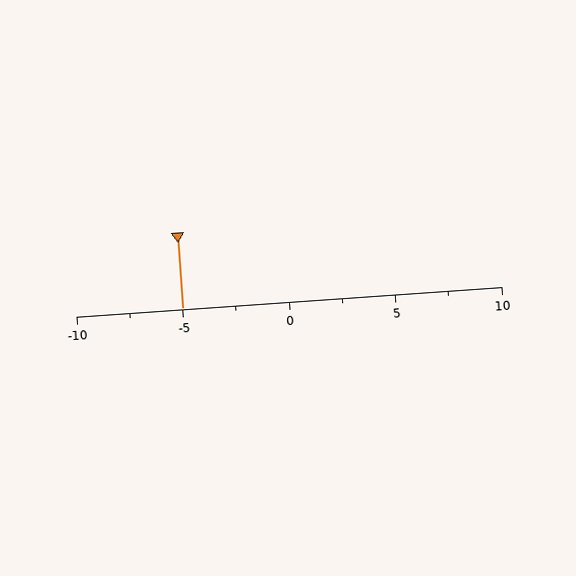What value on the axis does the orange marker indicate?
The marker indicates approximately -5.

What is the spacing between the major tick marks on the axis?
The major ticks are spaced 5 apart.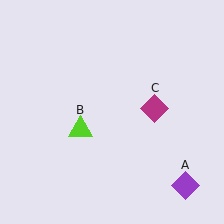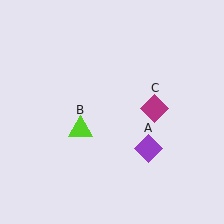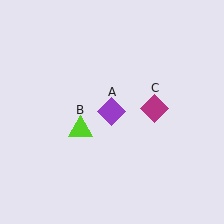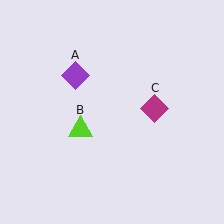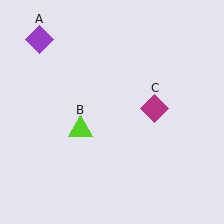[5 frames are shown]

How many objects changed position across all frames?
1 object changed position: purple diamond (object A).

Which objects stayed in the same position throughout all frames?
Lime triangle (object B) and magenta diamond (object C) remained stationary.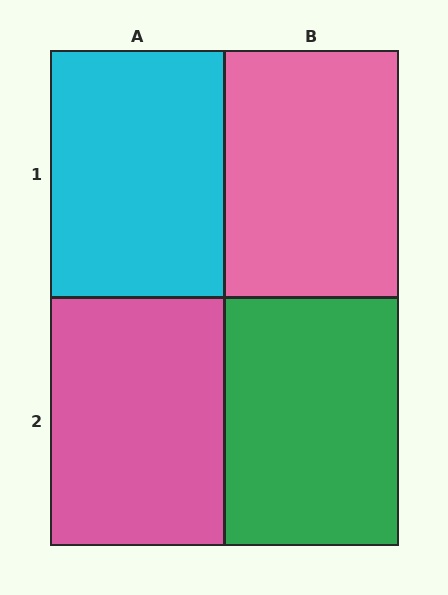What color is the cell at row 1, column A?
Cyan.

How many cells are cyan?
1 cell is cyan.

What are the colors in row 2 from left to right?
Pink, green.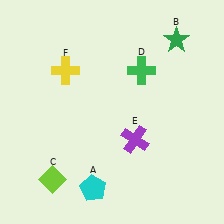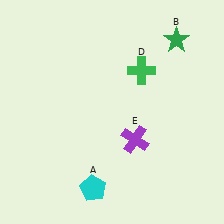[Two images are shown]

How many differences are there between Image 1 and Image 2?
There are 2 differences between the two images.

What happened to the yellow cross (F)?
The yellow cross (F) was removed in Image 2. It was in the top-left area of Image 1.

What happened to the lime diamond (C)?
The lime diamond (C) was removed in Image 2. It was in the bottom-left area of Image 1.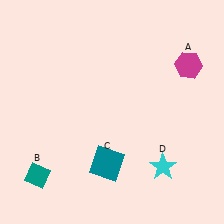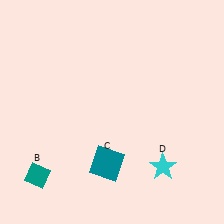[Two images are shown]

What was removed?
The magenta hexagon (A) was removed in Image 2.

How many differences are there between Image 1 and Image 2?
There is 1 difference between the two images.